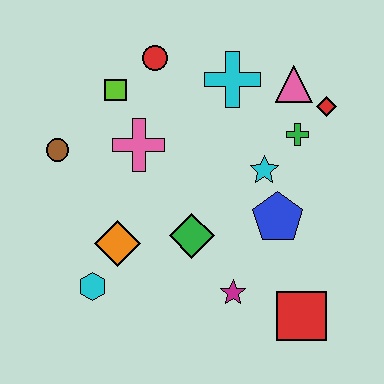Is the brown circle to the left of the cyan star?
Yes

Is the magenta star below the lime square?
Yes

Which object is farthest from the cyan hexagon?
The red diamond is farthest from the cyan hexagon.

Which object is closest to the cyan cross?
The pink triangle is closest to the cyan cross.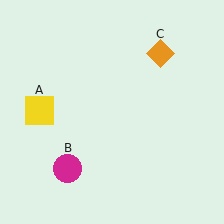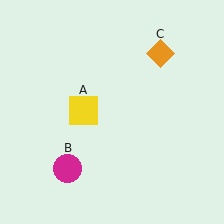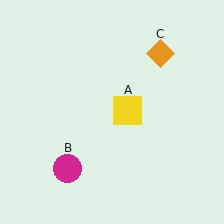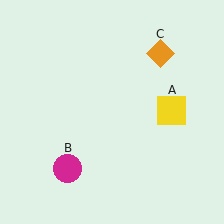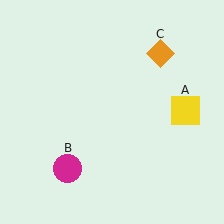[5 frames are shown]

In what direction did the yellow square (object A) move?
The yellow square (object A) moved right.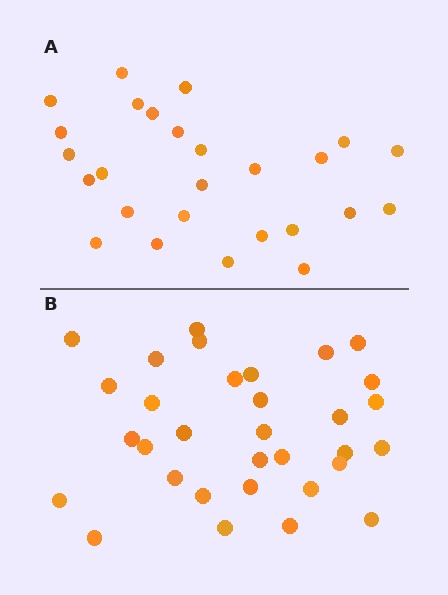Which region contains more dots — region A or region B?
Region B (the bottom region) has more dots.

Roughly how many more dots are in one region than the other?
Region B has about 6 more dots than region A.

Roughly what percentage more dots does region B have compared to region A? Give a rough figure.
About 25% more.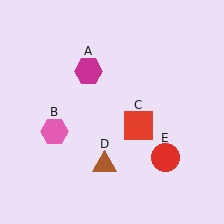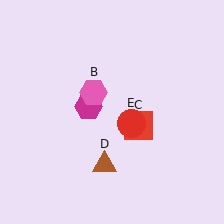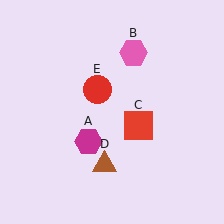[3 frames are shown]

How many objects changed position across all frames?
3 objects changed position: magenta hexagon (object A), pink hexagon (object B), red circle (object E).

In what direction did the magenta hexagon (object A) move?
The magenta hexagon (object A) moved down.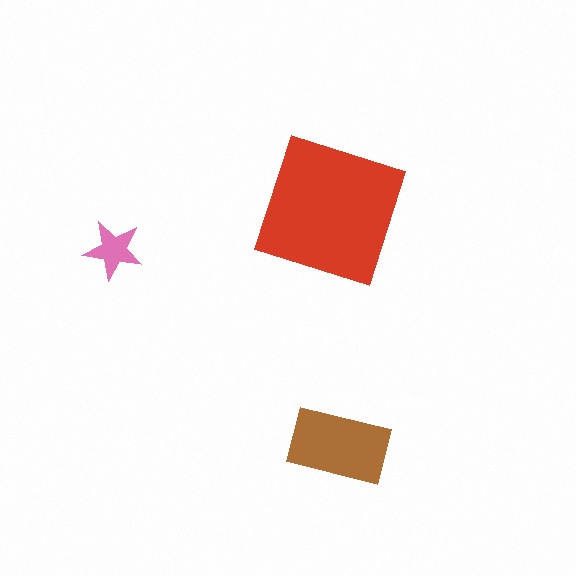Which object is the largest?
The red square.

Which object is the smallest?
The pink star.